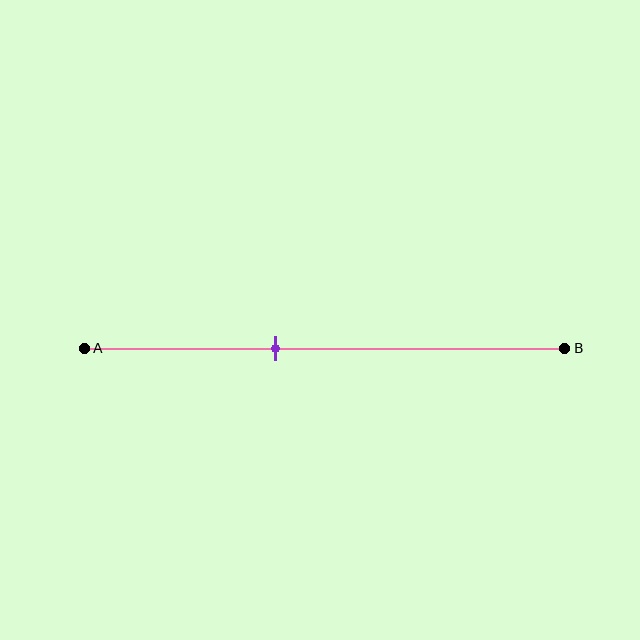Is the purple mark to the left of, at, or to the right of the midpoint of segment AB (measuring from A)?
The purple mark is to the left of the midpoint of segment AB.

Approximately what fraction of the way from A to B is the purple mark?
The purple mark is approximately 40% of the way from A to B.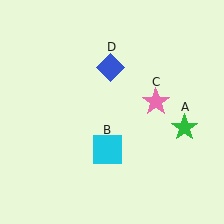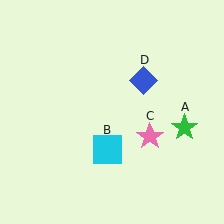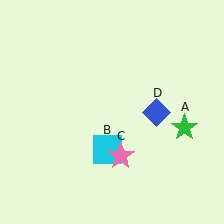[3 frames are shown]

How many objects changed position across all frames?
2 objects changed position: pink star (object C), blue diamond (object D).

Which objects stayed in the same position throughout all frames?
Green star (object A) and cyan square (object B) remained stationary.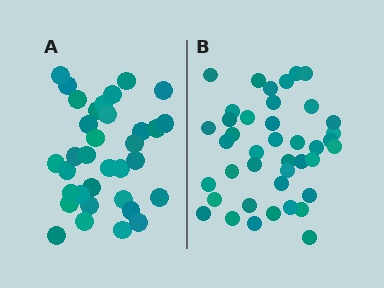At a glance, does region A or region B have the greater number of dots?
Region B (the right region) has more dots.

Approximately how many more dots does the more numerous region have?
Region B has roughly 8 or so more dots than region A.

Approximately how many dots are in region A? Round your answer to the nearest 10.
About 30 dots. (The exact count is 34, which rounds to 30.)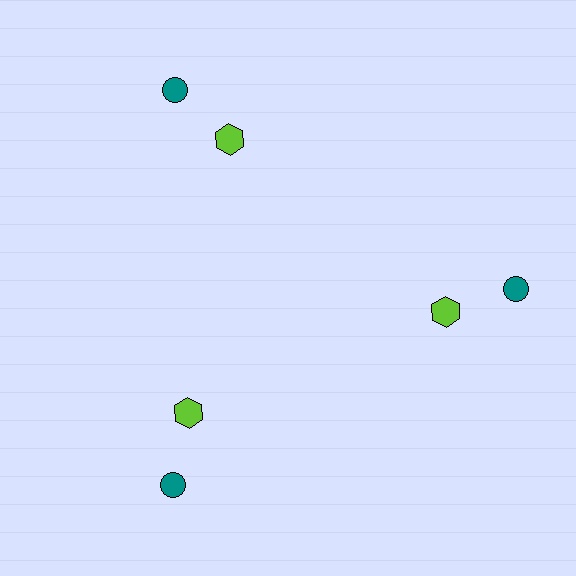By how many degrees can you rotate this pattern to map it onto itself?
The pattern maps onto itself every 120 degrees of rotation.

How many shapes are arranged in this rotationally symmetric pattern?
There are 6 shapes, arranged in 3 groups of 2.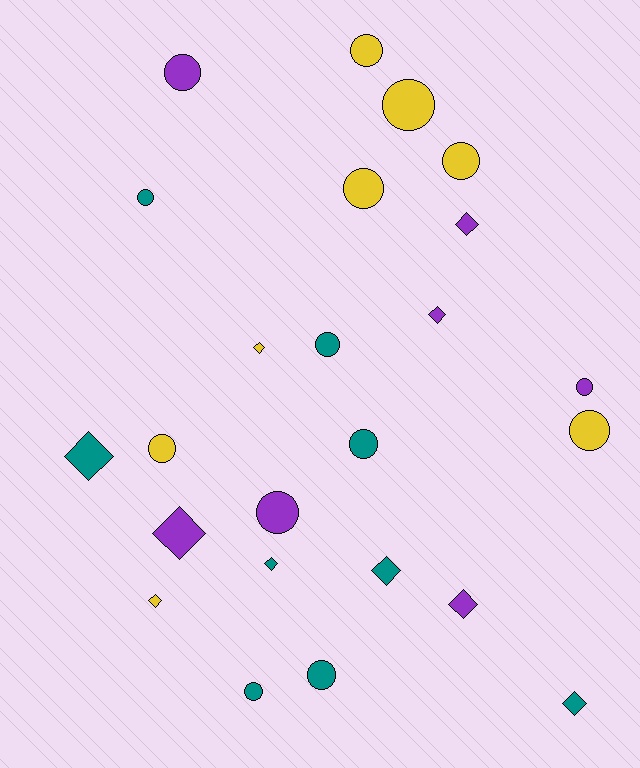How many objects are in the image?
There are 24 objects.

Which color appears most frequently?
Teal, with 9 objects.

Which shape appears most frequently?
Circle, with 14 objects.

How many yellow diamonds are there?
There are 2 yellow diamonds.